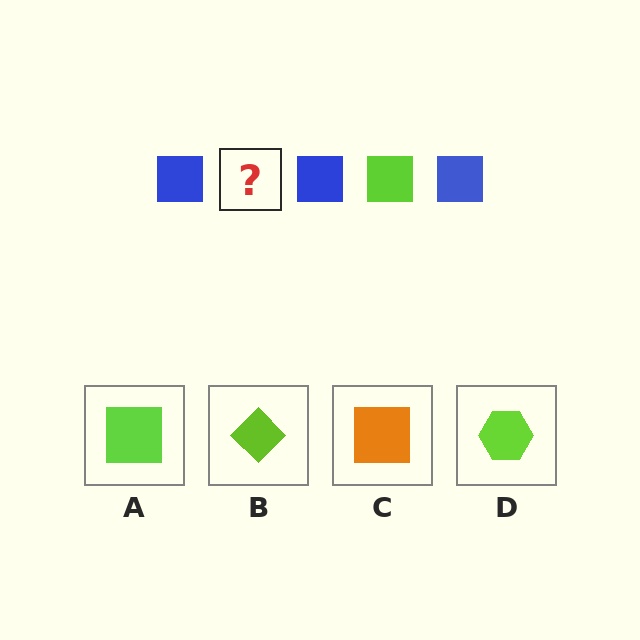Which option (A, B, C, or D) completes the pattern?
A.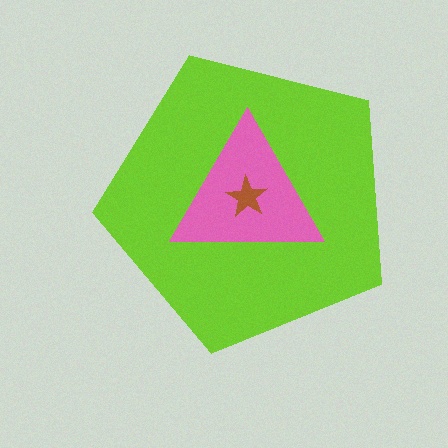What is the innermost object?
The brown star.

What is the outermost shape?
The lime pentagon.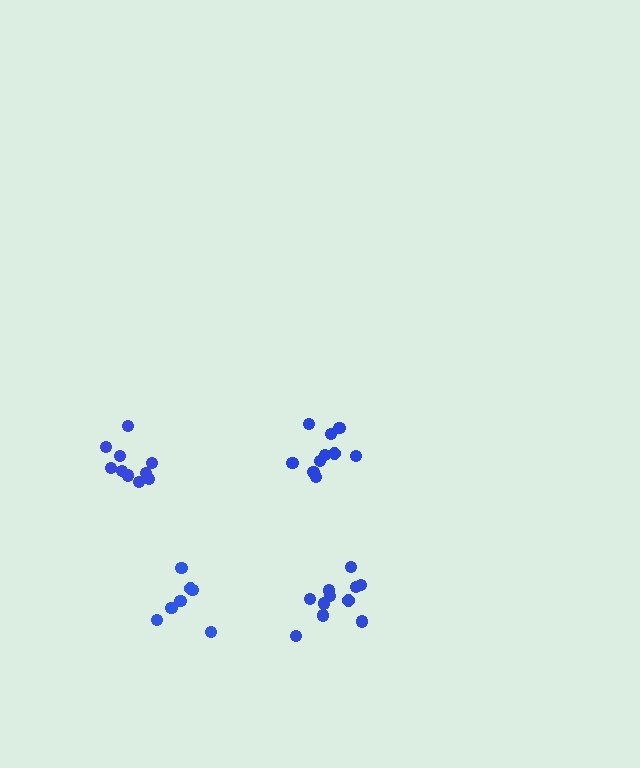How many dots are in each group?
Group 1: 10 dots, Group 2: 11 dots, Group 3: 7 dots, Group 4: 10 dots (38 total).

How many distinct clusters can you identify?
There are 4 distinct clusters.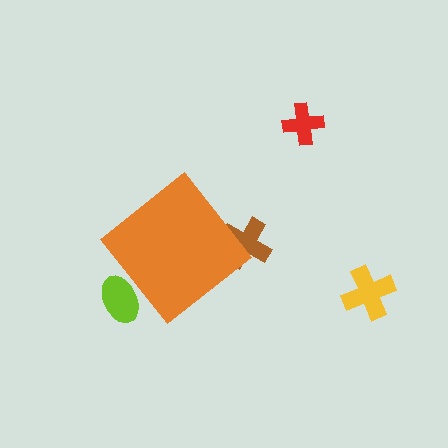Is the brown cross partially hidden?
Yes, the brown cross is partially hidden behind the orange diamond.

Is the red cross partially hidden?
No, the red cross is fully visible.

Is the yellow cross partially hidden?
No, the yellow cross is fully visible.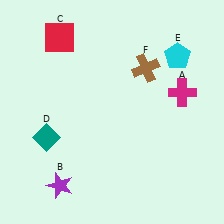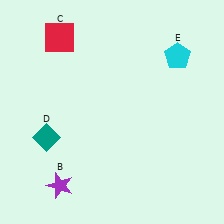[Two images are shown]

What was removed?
The magenta cross (A), the brown cross (F) were removed in Image 2.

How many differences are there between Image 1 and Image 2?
There are 2 differences between the two images.